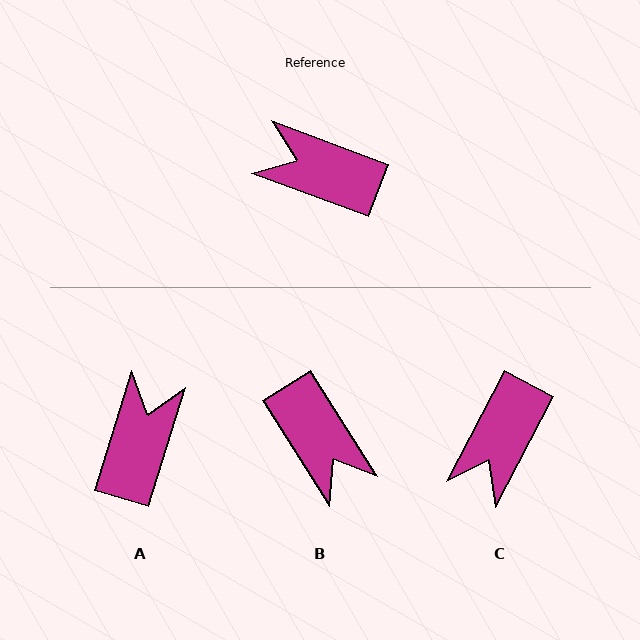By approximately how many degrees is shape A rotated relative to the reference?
Approximately 87 degrees clockwise.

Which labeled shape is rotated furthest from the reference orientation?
B, about 142 degrees away.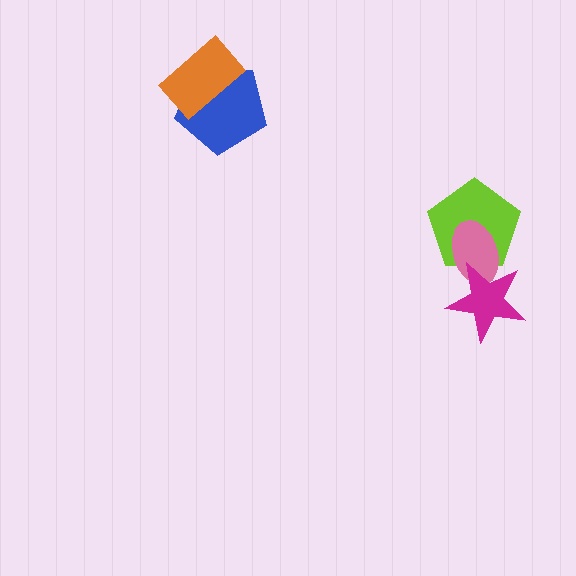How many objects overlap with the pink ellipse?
2 objects overlap with the pink ellipse.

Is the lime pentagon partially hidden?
Yes, it is partially covered by another shape.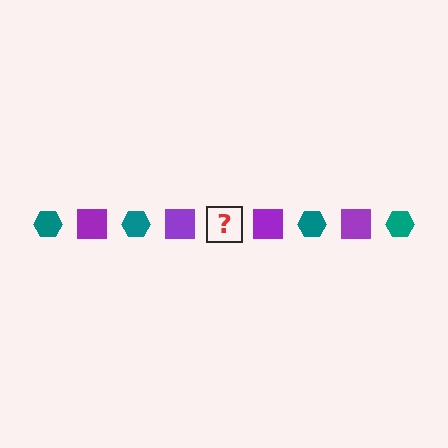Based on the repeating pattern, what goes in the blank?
The blank should be a teal hexagon.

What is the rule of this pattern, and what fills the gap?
The rule is that the pattern alternates between teal hexagon and purple square. The gap should be filled with a teal hexagon.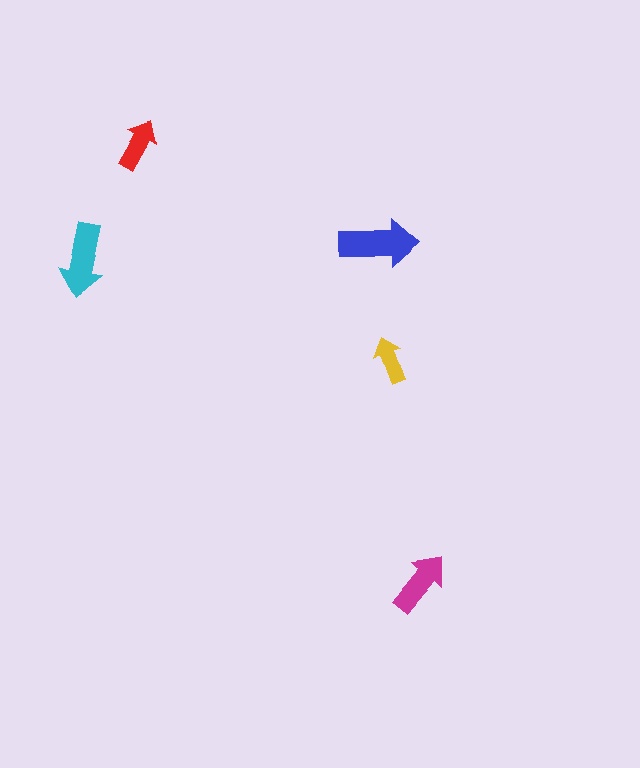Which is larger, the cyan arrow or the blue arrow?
The blue one.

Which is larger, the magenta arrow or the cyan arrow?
The cyan one.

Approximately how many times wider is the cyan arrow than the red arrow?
About 1.5 times wider.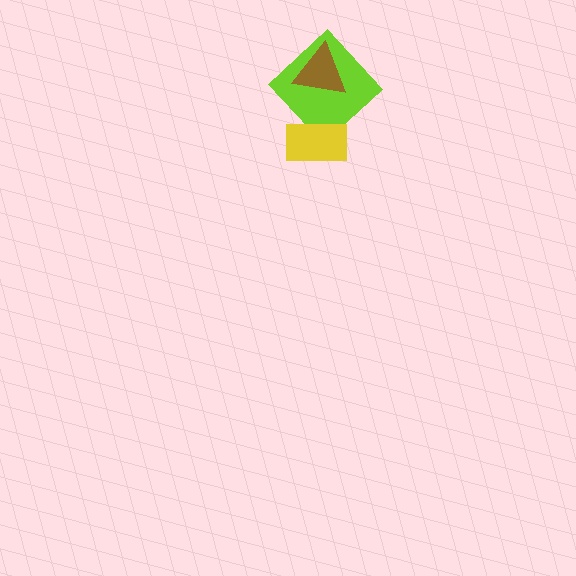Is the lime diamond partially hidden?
Yes, it is partially covered by another shape.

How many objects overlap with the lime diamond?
2 objects overlap with the lime diamond.